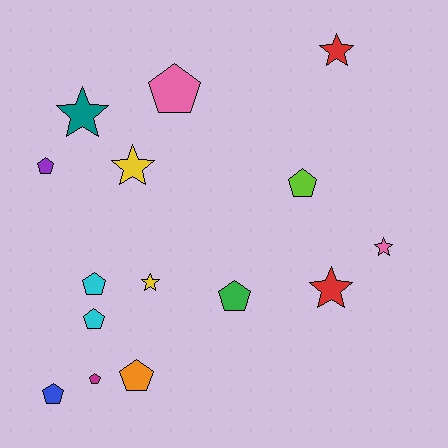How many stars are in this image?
There are 6 stars.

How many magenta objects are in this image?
There is 1 magenta object.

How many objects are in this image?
There are 15 objects.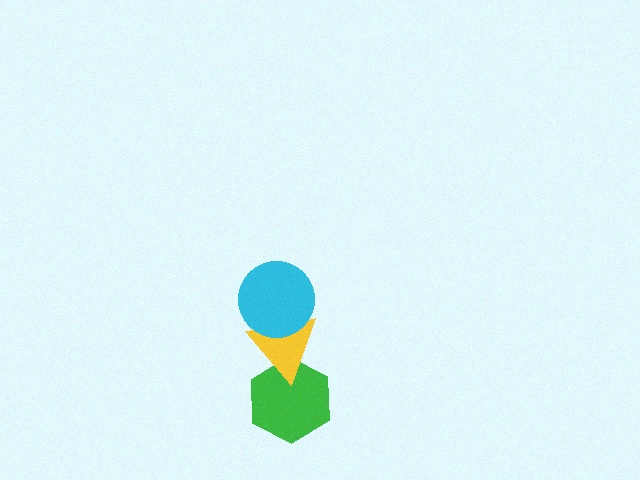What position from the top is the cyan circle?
The cyan circle is 1st from the top.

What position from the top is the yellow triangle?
The yellow triangle is 2nd from the top.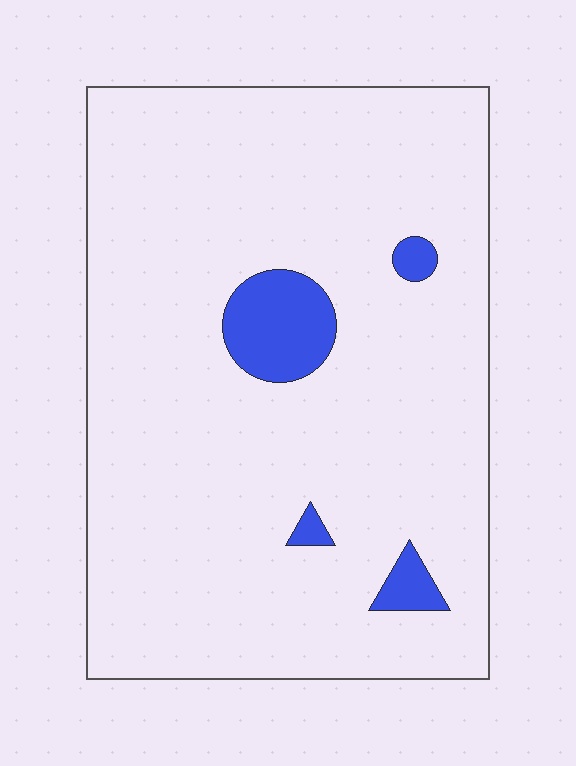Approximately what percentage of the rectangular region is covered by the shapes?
Approximately 5%.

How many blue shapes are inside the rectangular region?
4.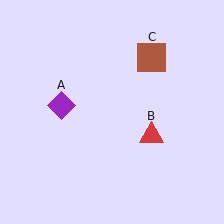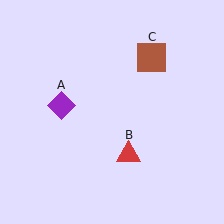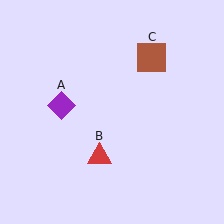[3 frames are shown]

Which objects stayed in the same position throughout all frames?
Purple diamond (object A) and brown square (object C) remained stationary.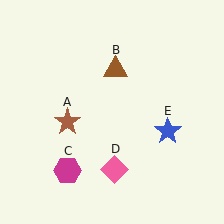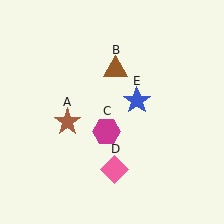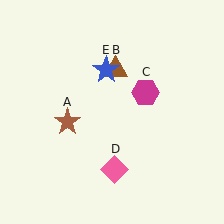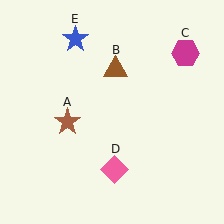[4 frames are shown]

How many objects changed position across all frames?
2 objects changed position: magenta hexagon (object C), blue star (object E).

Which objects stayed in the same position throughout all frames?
Brown star (object A) and brown triangle (object B) and pink diamond (object D) remained stationary.